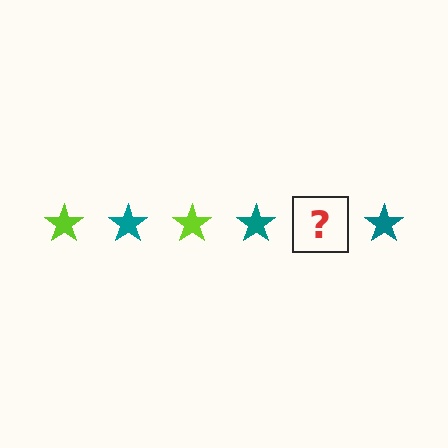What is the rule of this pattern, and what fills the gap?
The rule is that the pattern cycles through lime, teal stars. The gap should be filled with a lime star.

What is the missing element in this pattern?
The missing element is a lime star.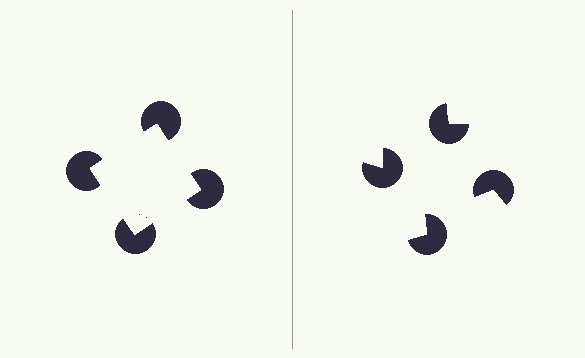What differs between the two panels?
The pac-man discs are positioned identically on both sides; only the wedge orientations differ. On the left they align to a square; on the right they are misaligned.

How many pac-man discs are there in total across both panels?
8 — 4 on each side.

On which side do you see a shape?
An illusory square appears on the left side. On the right side the wedge cuts are rotated, so no coherent shape forms.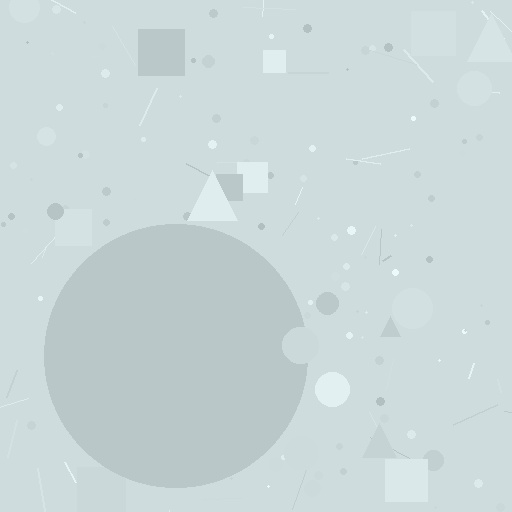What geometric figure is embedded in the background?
A circle is embedded in the background.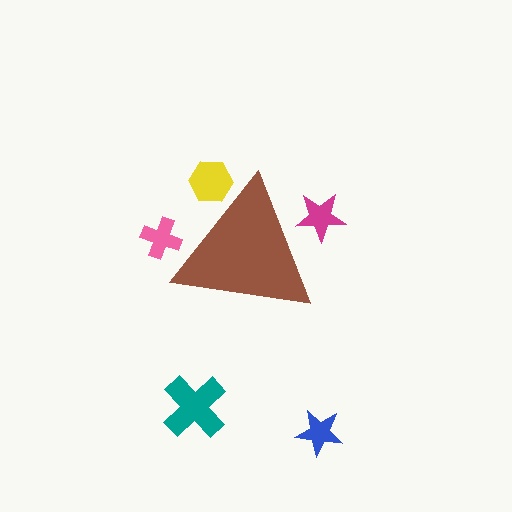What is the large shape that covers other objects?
A brown triangle.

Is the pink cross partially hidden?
Yes, the pink cross is partially hidden behind the brown triangle.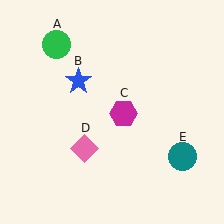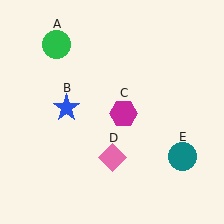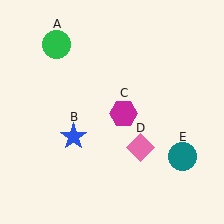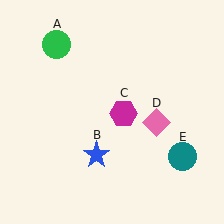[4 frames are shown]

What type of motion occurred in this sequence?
The blue star (object B), pink diamond (object D) rotated counterclockwise around the center of the scene.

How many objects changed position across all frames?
2 objects changed position: blue star (object B), pink diamond (object D).